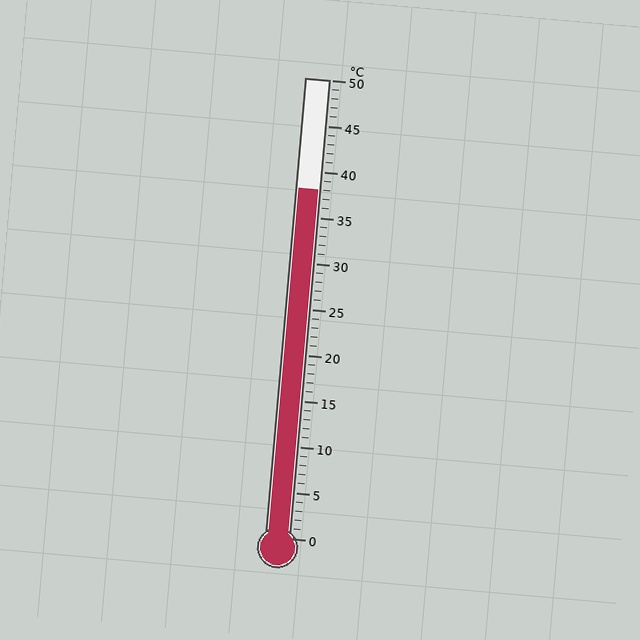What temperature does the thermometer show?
The thermometer shows approximately 38°C.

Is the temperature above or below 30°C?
The temperature is above 30°C.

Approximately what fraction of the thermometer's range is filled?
The thermometer is filled to approximately 75% of its range.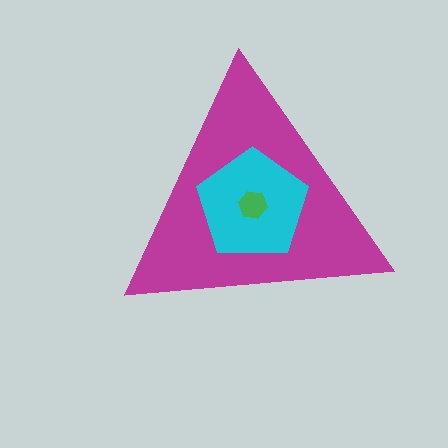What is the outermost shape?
The magenta triangle.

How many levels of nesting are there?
3.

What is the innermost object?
The green hexagon.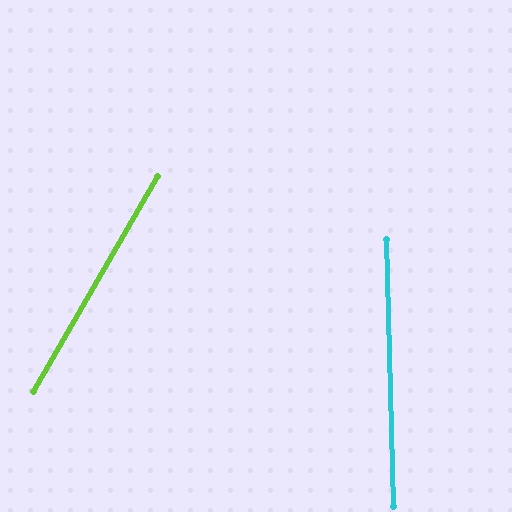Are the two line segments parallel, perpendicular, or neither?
Neither parallel nor perpendicular — they differ by about 31°.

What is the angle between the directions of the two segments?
Approximately 31 degrees.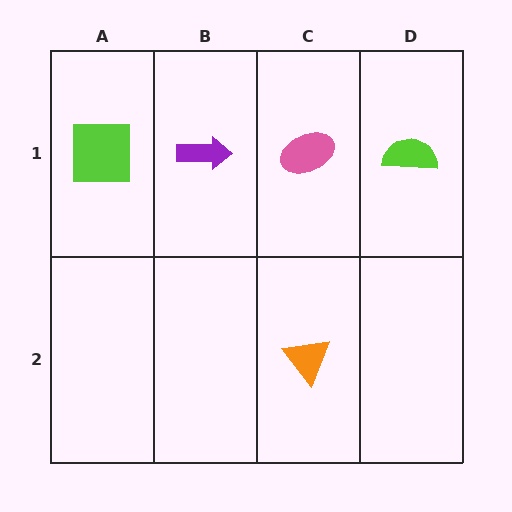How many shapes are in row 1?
4 shapes.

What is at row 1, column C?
A pink ellipse.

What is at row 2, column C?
An orange triangle.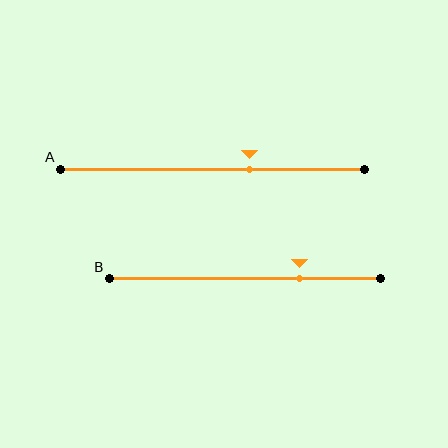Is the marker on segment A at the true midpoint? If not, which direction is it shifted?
No, the marker on segment A is shifted to the right by about 12% of the segment length.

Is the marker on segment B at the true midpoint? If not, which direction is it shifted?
No, the marker on segment B is shifted to the right by about 20% of the segment length.